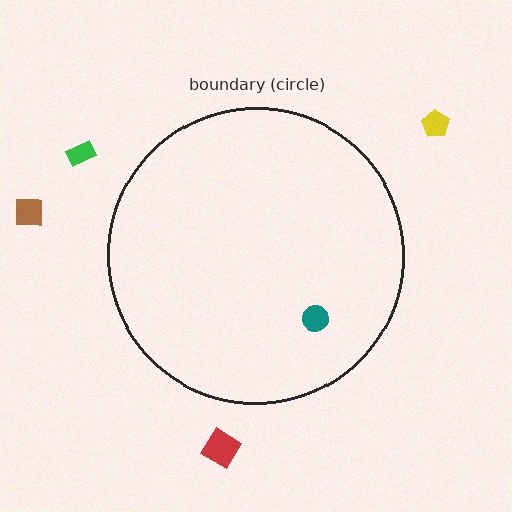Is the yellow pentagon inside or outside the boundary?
Outside.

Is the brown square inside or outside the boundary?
Outside.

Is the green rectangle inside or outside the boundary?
Outside.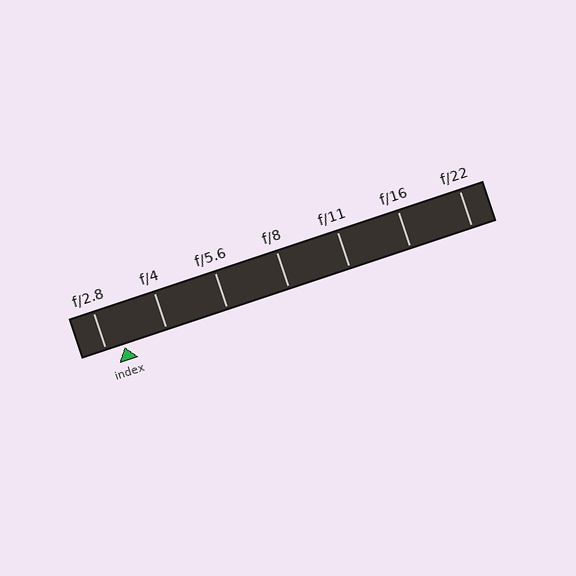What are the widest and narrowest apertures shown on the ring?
The widest aperture shown is f/2.8 and the narrowest is f/22.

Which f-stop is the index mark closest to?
The index mark is closest to f/2.8.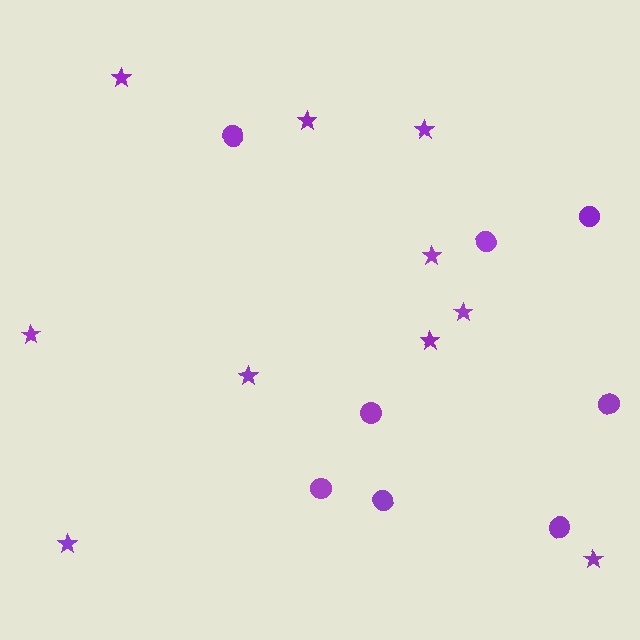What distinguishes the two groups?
There are 2 groups: one group of stars (10) and one group of circles (8).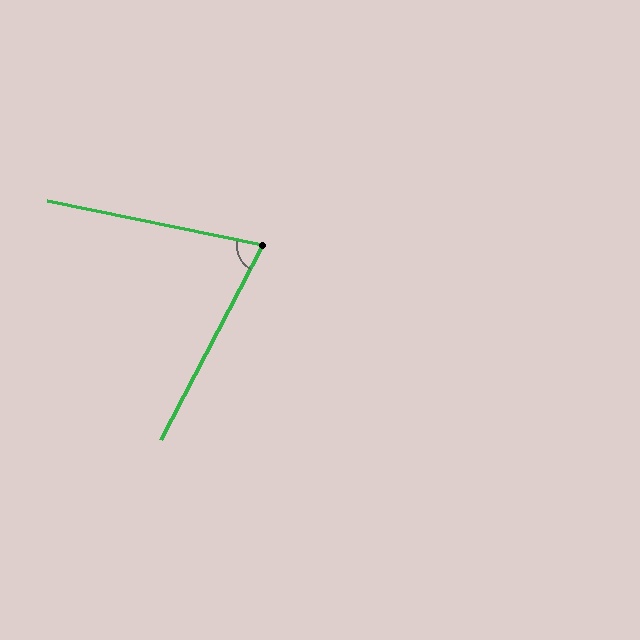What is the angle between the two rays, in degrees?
Approximately 74 degrees.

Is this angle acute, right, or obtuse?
It is acute.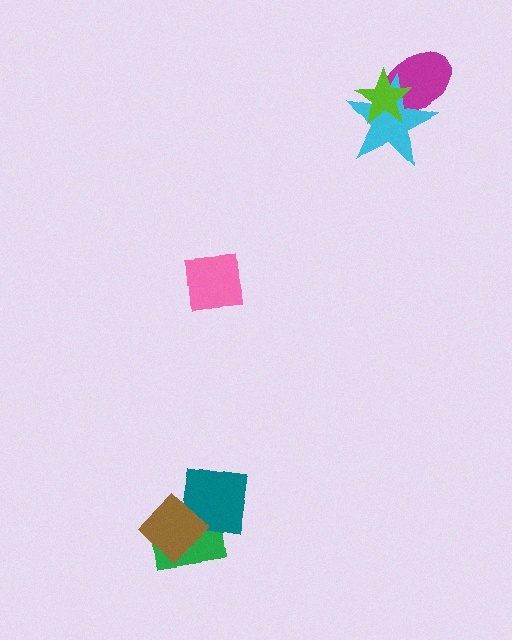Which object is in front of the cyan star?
The lime star is in front of the cyan star.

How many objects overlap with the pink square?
0 objects overlap with the pink square.